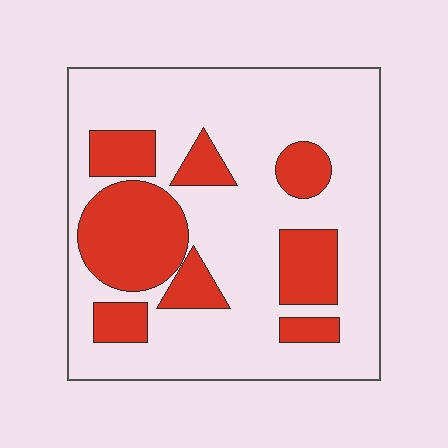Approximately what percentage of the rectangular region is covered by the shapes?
Approximately 30%.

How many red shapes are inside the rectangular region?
8.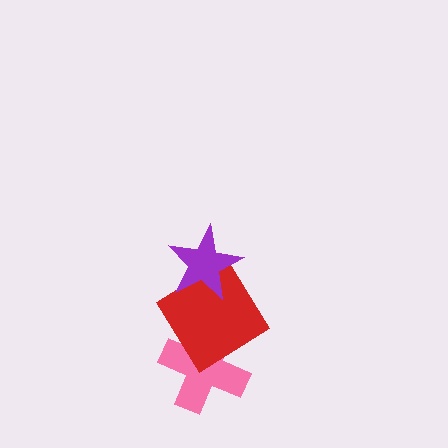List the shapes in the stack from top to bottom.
From top to bottom: the purple star, the red diamond, the pink cross.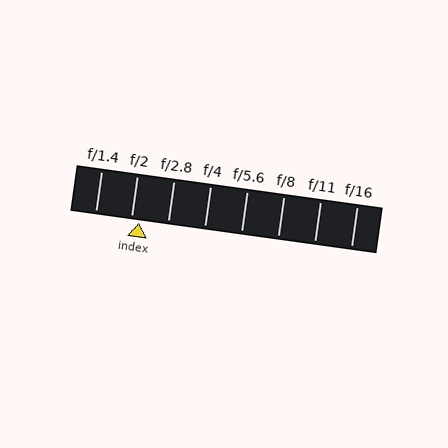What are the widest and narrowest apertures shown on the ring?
The widest aperture shown is f/1.4 and the narrowest is f/16.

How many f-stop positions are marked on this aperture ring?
There are 8 f-stop positions marked.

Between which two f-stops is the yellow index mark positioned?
The index mark is between f/2 and f/2.8.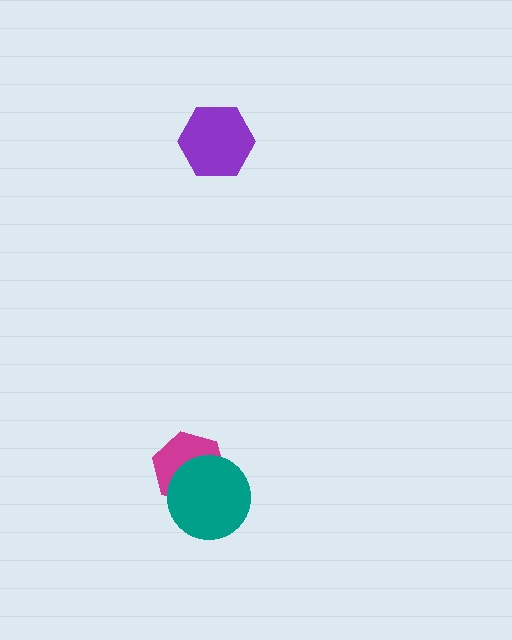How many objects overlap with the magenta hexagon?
1 object overlaps with the magenta hexagon.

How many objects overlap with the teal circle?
1 object overlaps with the teal circle.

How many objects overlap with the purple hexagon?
0 objects overlap with the purple hexagon.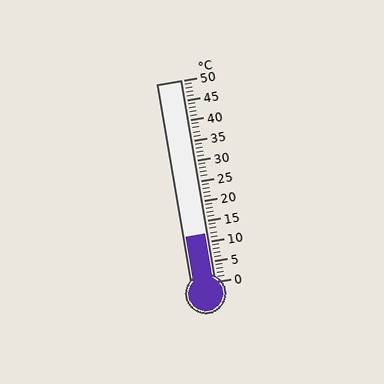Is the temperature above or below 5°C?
The temperature is above 5°C.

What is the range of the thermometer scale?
The thermometer scale ranges from 0°C to 50°C.